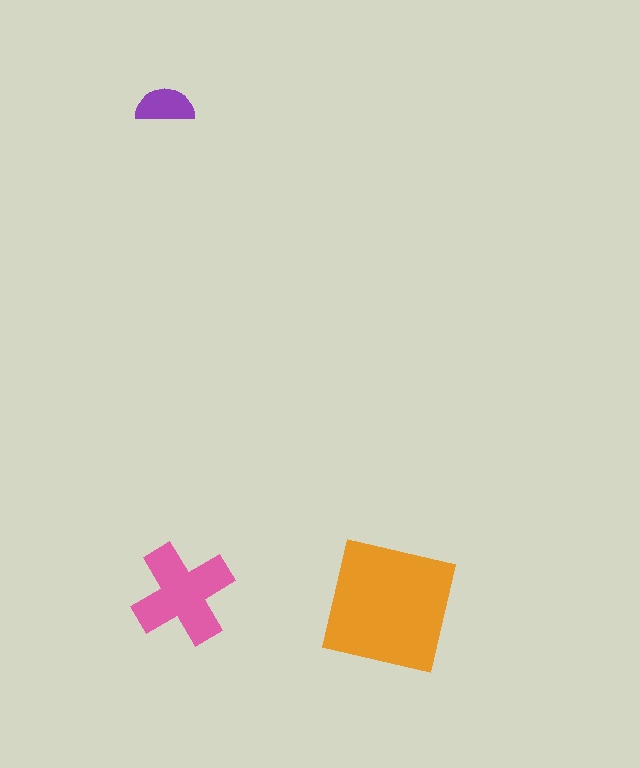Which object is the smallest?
The purple semicircle.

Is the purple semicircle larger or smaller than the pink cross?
Smaller.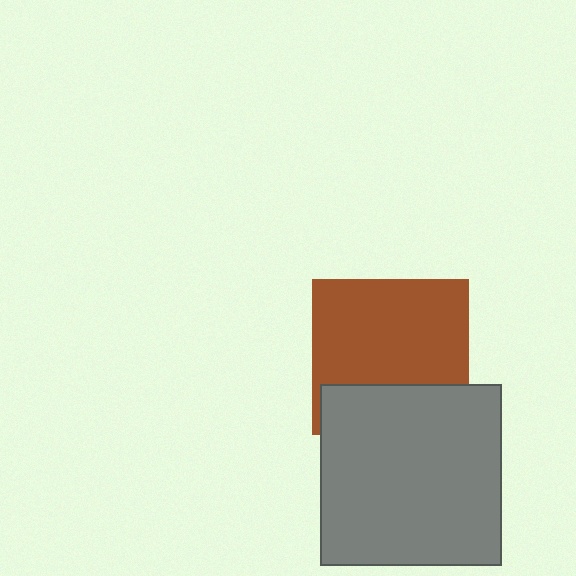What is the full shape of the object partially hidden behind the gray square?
The partially hidden object is a brown square.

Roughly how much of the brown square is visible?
Most of it is visible (roughly 68%).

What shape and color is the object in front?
The object in front is a gray square.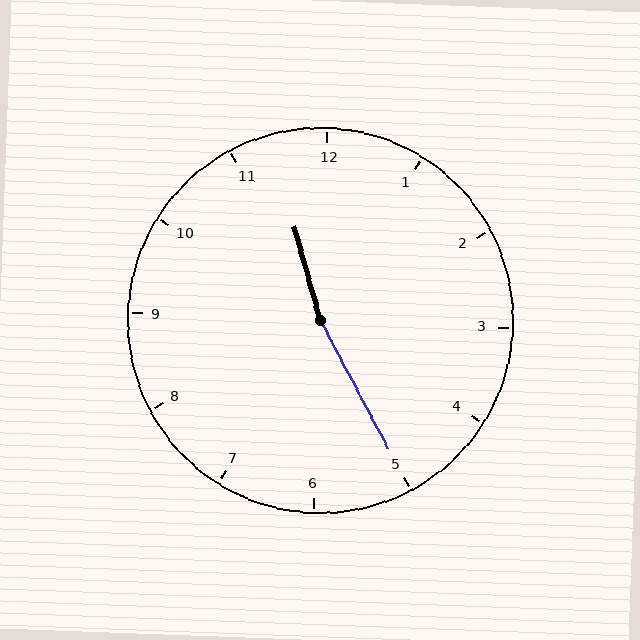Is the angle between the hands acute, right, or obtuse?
It is obtuse.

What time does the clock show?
11:25.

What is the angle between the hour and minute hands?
Approximately 168 degrees.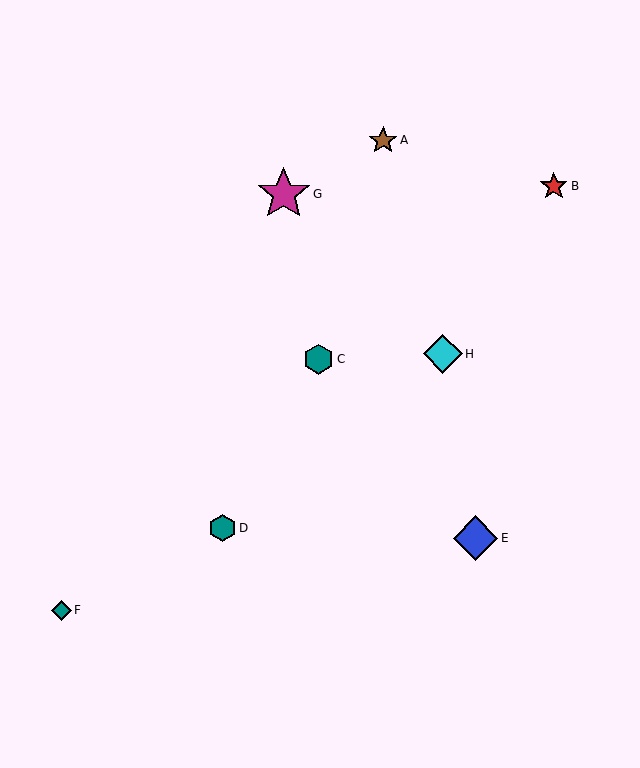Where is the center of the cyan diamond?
The center of the cyan diamond is at (443, 354).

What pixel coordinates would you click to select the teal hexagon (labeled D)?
Click at (223, 528) to select the teal hexagon D.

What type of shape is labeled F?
Shape F is a teal diamond.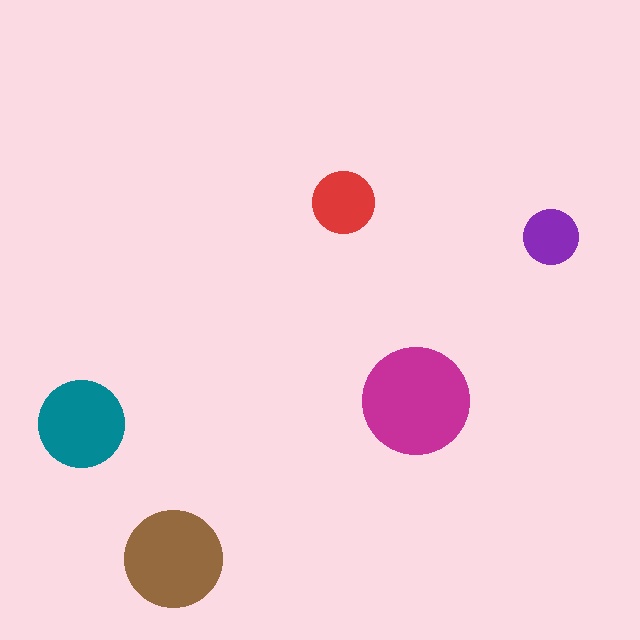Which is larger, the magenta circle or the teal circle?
The magenta one.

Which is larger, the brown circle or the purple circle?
The brown one.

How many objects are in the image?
There are 5 objects in the image.